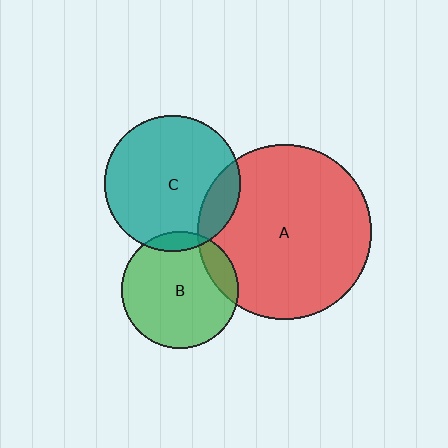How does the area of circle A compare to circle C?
Approximately 1.6 times.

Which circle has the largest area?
Circle A (red).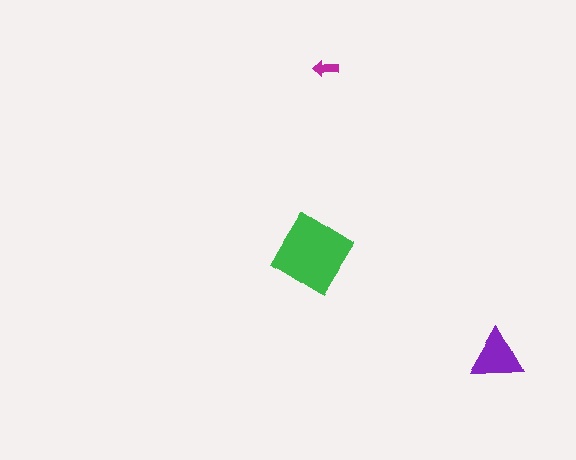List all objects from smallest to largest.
The magenta arrow, the purple triangle, the green diamond.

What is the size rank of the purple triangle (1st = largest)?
2nd.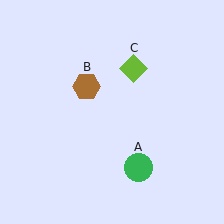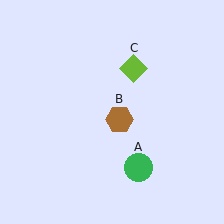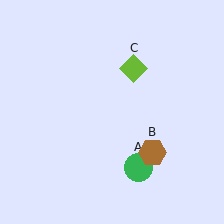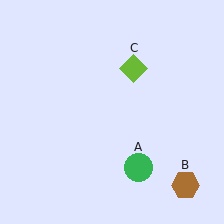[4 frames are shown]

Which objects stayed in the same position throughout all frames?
Green circle (object A) and lime diamond (object C) remained stationary.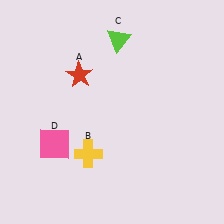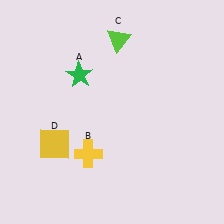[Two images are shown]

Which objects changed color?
A changed from red to green. D changed from pink to yellow.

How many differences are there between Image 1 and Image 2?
There are 2 differences between the two images.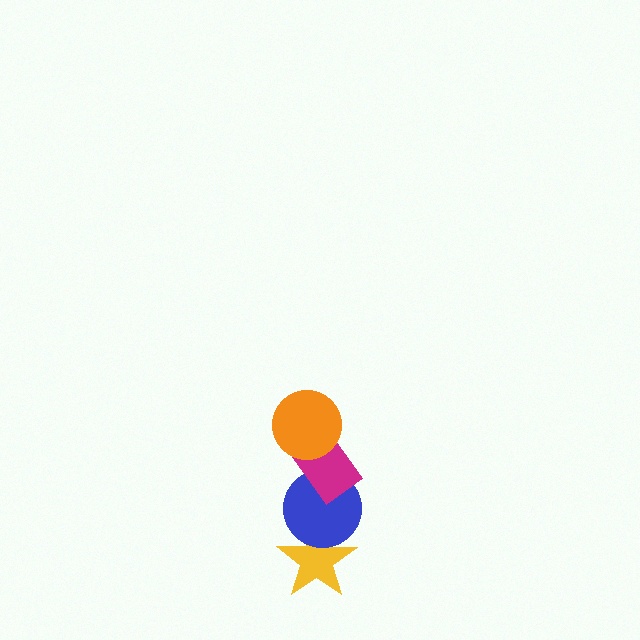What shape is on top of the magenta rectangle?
The orange circle is on top of the magenta rectangle.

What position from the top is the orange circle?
The orange circle is 1st from the top.